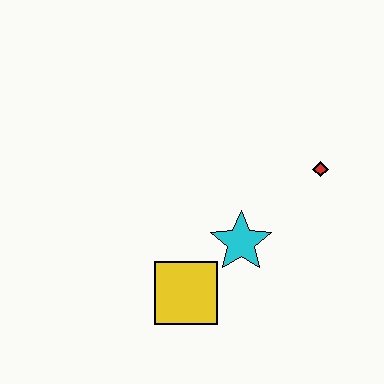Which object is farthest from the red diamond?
The yellow square is farthest from the red diamond.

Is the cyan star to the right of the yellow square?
Yes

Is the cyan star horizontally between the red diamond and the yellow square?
Yes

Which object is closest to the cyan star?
The yellow square is closest to the cyan star.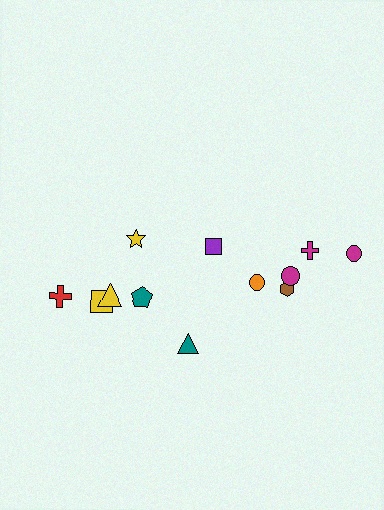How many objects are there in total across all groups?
There are 12 objects.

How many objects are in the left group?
There are 5 objects.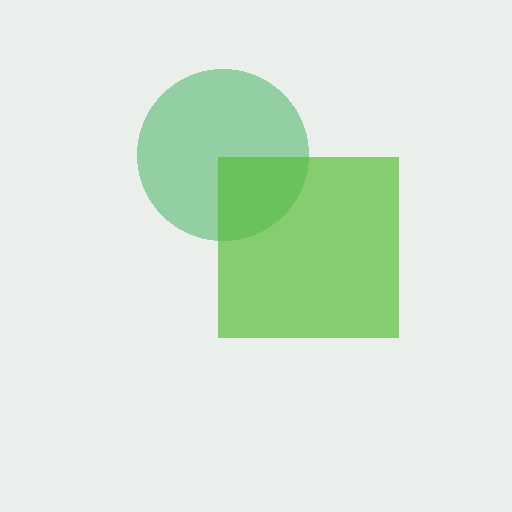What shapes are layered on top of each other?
The layered shapes are: a green circle, a lime square.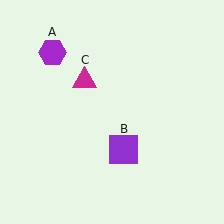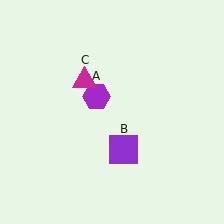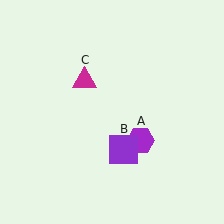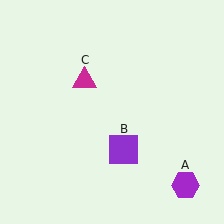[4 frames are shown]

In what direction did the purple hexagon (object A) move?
The purple hexagon (object A) moved down and to the right.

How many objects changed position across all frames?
1 object changed position: purple hexagon (object A).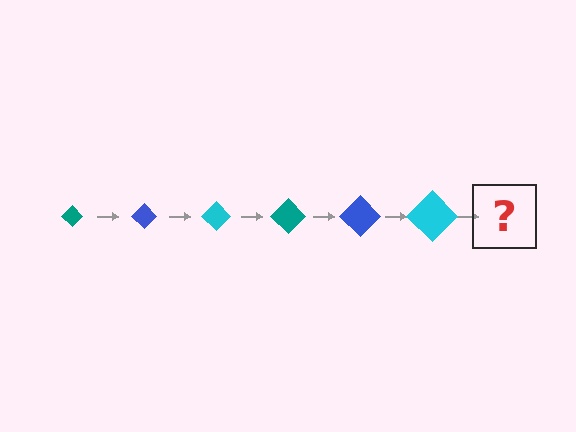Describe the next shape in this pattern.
It should be a teal diamond, larger than the previous one.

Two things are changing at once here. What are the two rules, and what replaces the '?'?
The two rules are that the diamond grows larger each step and the color cycles through teal, blue, and cyan. The '?' should be a teal diamond, larger than the previous one.